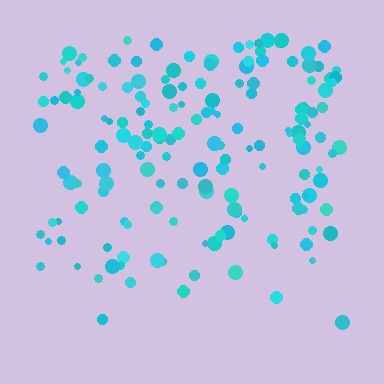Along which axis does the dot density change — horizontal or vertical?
Vertical.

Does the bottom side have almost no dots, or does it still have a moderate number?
Still a moderate number, just noticeably fewer than the top.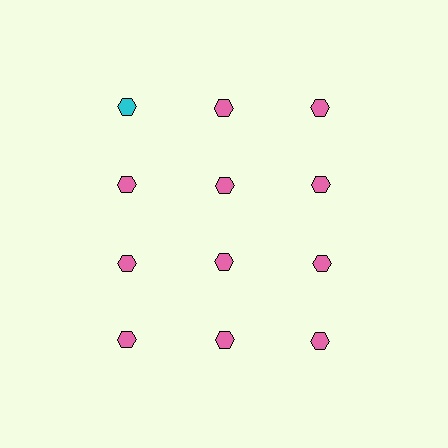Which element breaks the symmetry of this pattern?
The cyan hexagon in the top row, leftmost column breaks the symmetry. All other shapes are pink hexagons.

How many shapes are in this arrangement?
There are 12 shapes arranged in a grid pattern.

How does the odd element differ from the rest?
It has a different color: cyan instead of pink.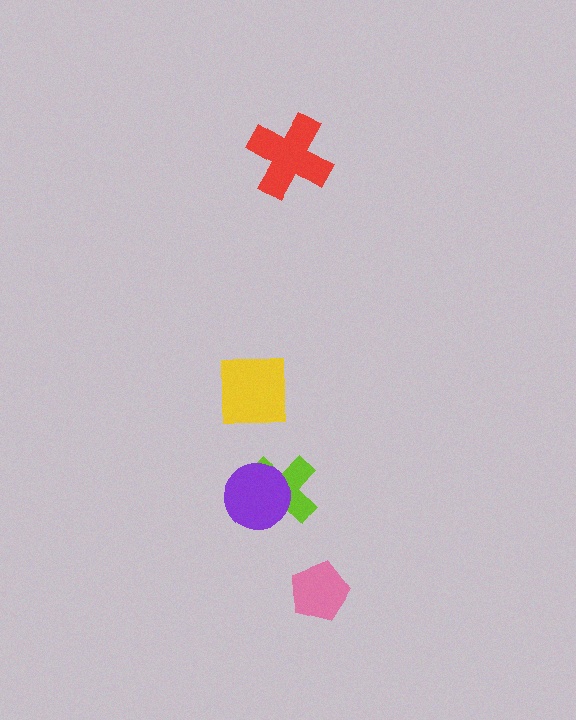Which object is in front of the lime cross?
The purple circle is in front of the lime cross.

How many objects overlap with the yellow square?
0 objects overlap with the yellow square.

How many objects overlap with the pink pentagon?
0 objects overlap with the pink pentagon.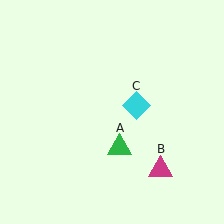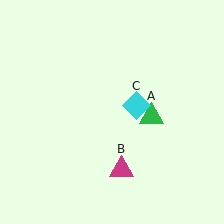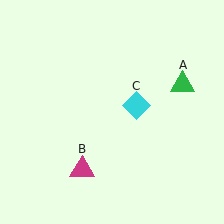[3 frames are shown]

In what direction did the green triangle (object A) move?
The green triangle (object A) moved up and to the right.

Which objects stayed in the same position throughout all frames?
Cyan diamond (object C) remained stationary.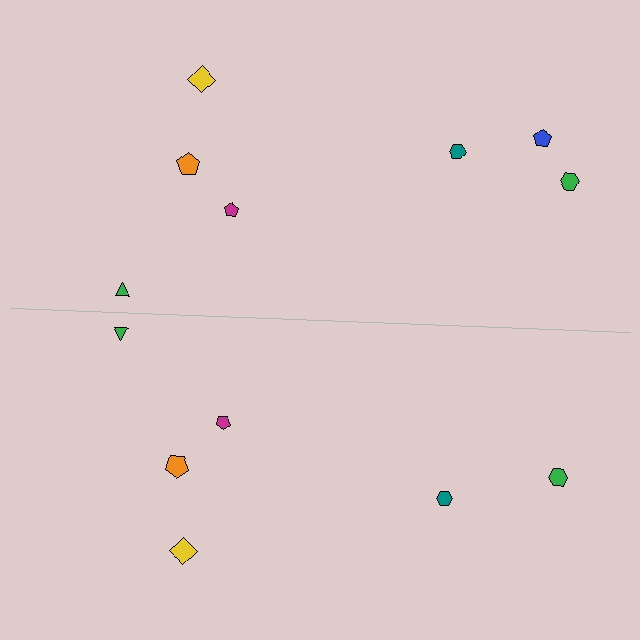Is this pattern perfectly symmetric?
No, the pattern is not perfectly symmetric. A blue pentagon is missing from the bottom side.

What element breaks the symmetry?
A blue pentagon is missing from the bottom side.